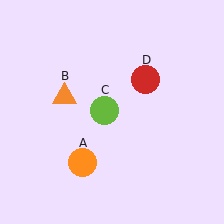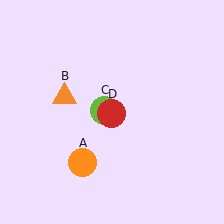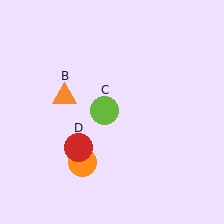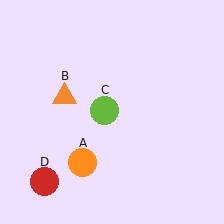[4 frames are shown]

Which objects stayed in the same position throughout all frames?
Orange circle (object A) and orange triangle (object B) and lime circle (object C) remained stationary.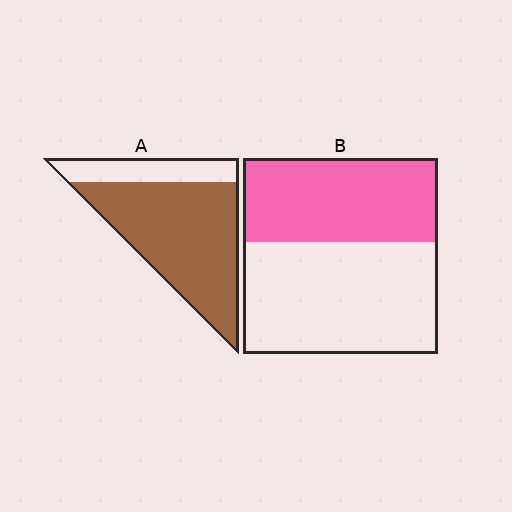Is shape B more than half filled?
No.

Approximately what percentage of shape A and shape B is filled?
A is approximately 75% and B is approximately 45%.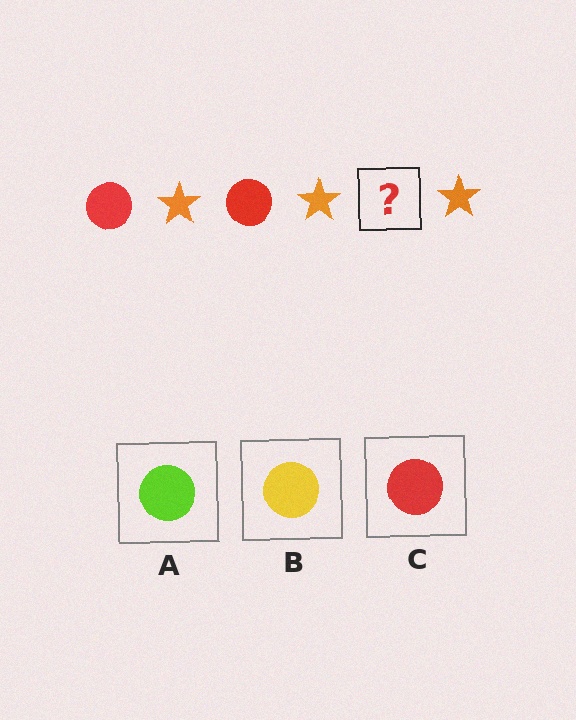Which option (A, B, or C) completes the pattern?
C.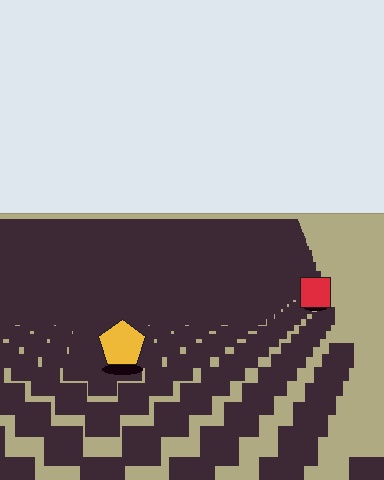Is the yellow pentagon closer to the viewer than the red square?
Yes. The yellow pentagon is closer — you can tell from the texture gradient: the ground texture is coarser near it.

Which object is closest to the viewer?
The yellow pentagon is closest. The texture marks near it are larger and more spread out.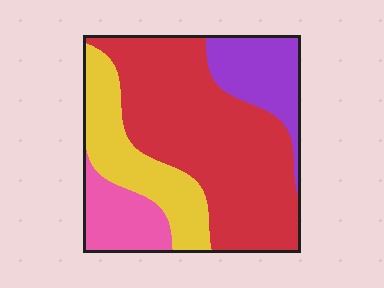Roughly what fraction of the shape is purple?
Purple covers 15% of the shape.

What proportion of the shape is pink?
Pink takes up less than a quarter of the shape.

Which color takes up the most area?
Red, at roughly 50%.